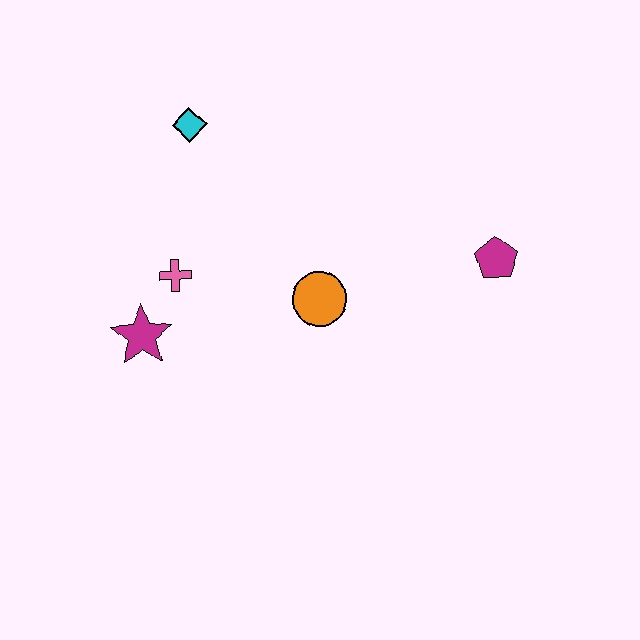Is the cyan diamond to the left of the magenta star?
No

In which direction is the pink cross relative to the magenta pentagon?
The pink cross is to the left of the magenta pentagon.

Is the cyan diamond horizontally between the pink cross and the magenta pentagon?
Yes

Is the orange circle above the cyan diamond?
No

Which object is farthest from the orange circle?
The cyan diamond is farthest from the orange circle.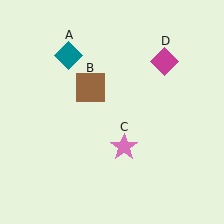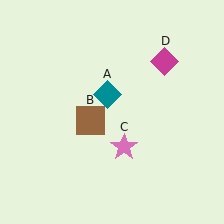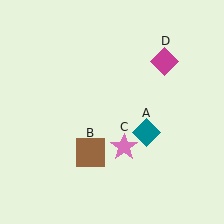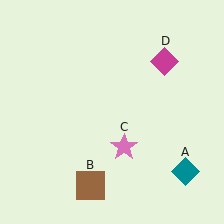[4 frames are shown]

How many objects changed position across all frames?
2 objects changed position: teal diamond (object A), brown square (object B).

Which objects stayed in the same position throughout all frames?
Pink star (object C) and magenta diamond (object D) remained stationary.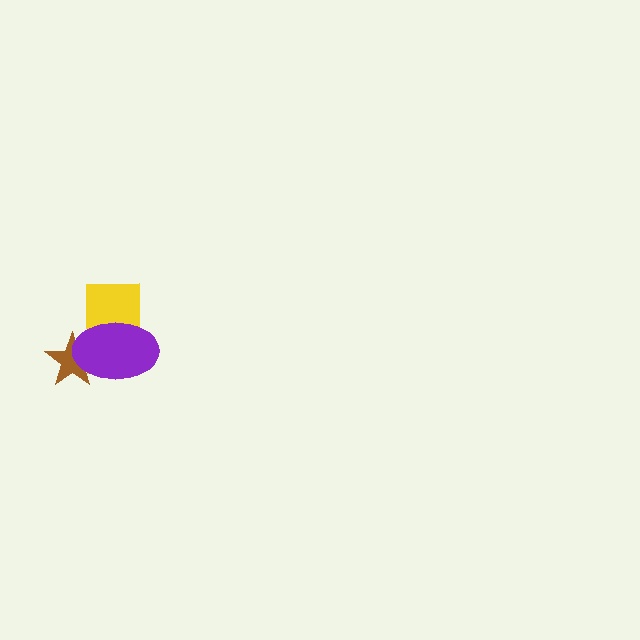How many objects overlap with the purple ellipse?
2 objects overlap with the purple ellipse.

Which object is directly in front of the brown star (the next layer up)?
The yellow rectangle is directly in front of the brown star.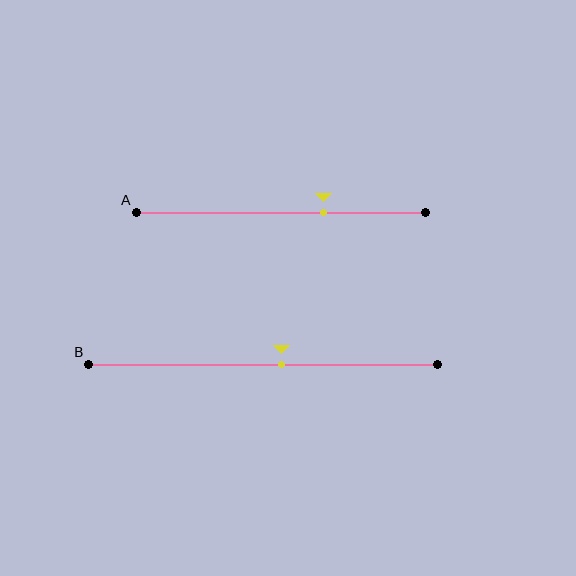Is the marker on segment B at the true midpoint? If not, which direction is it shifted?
No, the marker on segment B is shifted to the right by about 5% of the segment length.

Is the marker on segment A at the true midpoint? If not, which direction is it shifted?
No, the marker on segment A is shifted to the right by about 15% of the segment length.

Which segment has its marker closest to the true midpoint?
Segment B has its marker closest to the true midpoint.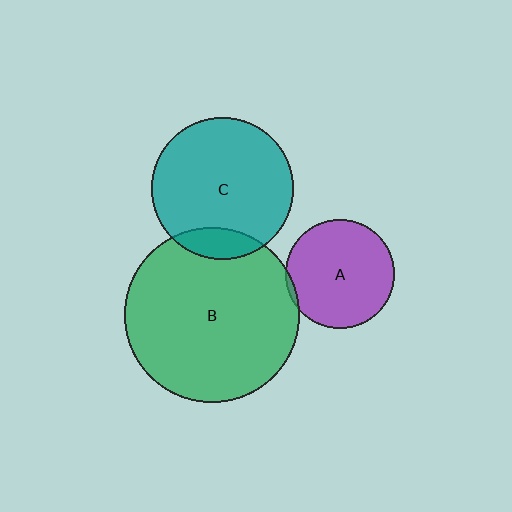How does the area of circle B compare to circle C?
Approximately 1.5 times.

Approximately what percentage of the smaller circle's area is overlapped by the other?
Approximately 5%.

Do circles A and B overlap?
Yes.